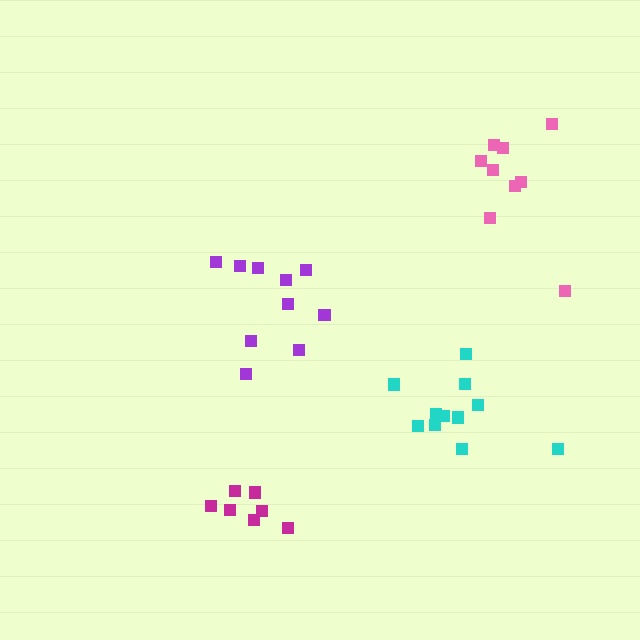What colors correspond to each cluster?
The clusters are colored: purple, magenta, pink, cyan.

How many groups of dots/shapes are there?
There are 4 groups.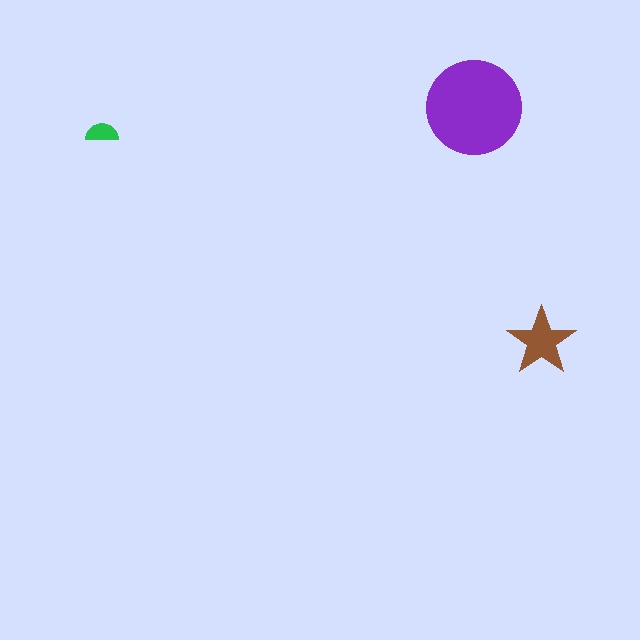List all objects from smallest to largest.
The green semicircle, the brown star, the purple circle.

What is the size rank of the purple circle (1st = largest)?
1st.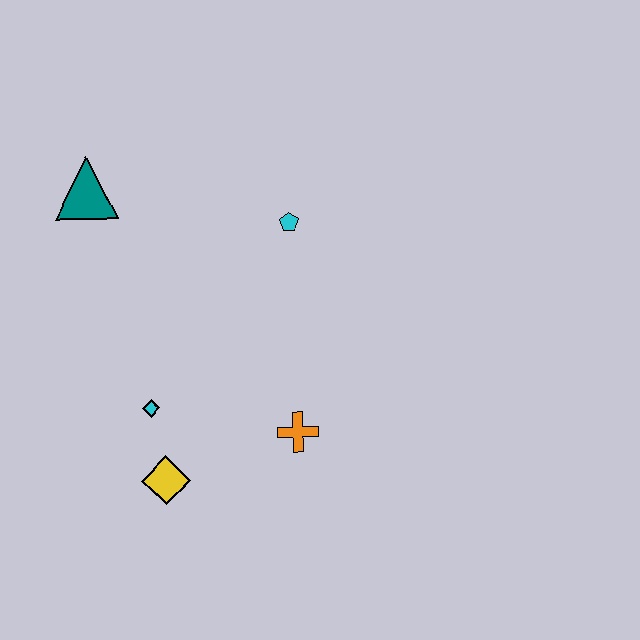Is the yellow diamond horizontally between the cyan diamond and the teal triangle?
No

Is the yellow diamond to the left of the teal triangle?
No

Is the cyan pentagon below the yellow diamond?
No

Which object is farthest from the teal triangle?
The orange cross is farthest from the teal triangle.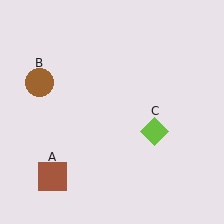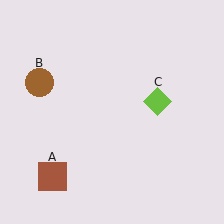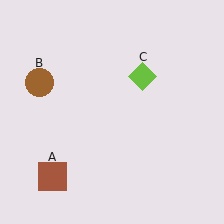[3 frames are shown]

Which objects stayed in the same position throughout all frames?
Brown square (object A) and brown circle (object B) remained stationary.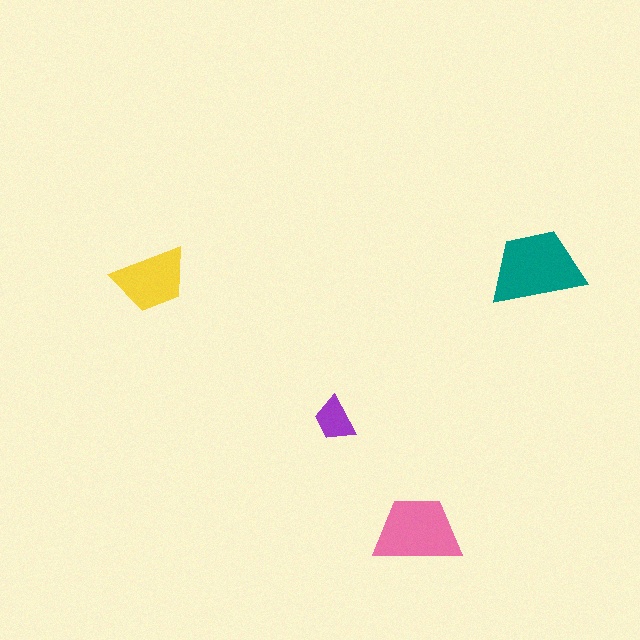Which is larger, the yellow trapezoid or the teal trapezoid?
The teal one.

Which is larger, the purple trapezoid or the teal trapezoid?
The teal one.